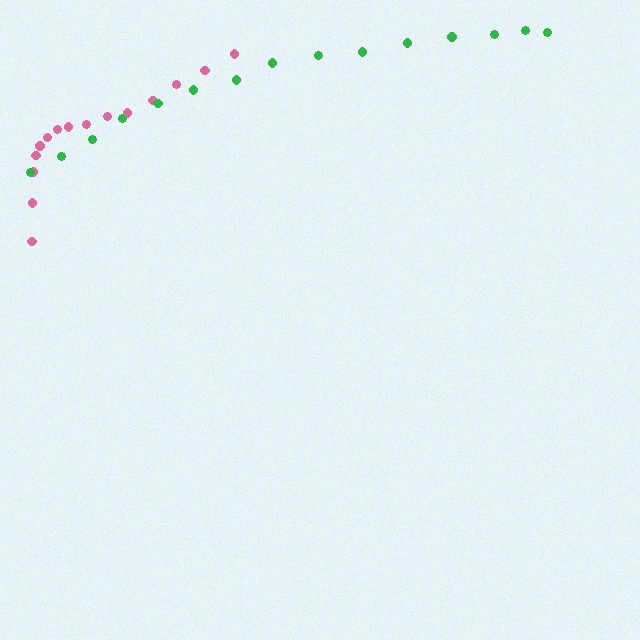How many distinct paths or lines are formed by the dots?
There are 2 distinct paths.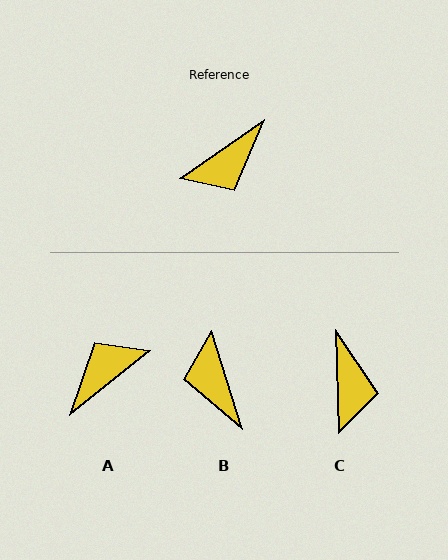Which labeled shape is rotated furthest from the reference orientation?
A, about 176 degrees away.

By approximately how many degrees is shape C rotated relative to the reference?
Approximately 57 degrees counter-clockwise.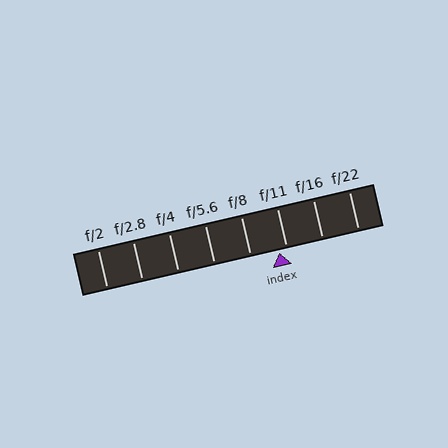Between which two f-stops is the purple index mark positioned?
The index mark is between f/8 and f/11.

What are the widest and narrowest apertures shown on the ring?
The widest aperture shown is f/2 and the narrowest is f/22.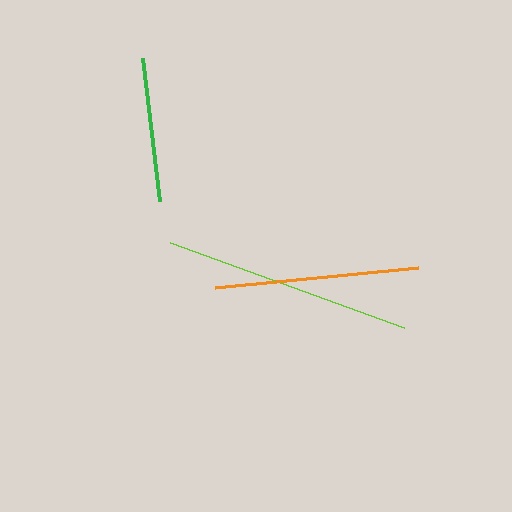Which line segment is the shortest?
The green line is the shortest at approximately 144 pixels.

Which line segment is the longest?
The lime line is the longest at approximately 249 pixels.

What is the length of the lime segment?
The lime segment is approximately 249 pixels long.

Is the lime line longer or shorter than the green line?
The lime line is longer than the green line.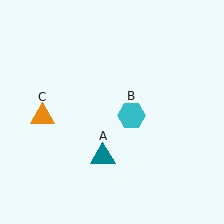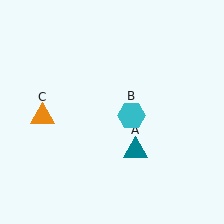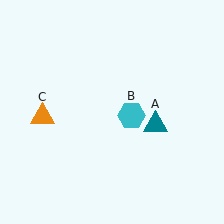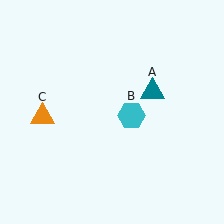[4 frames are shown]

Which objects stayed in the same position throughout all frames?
Cyan hexagon (object B) and orange triangle (object C) remained stationary.